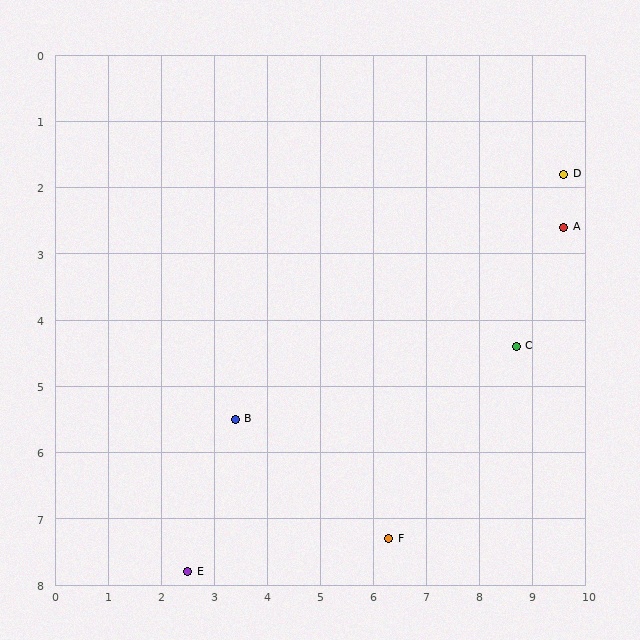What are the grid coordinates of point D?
Point D is at approximately (9.6, 1.8).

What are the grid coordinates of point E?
Point E is at approximately (2.5, 7.8).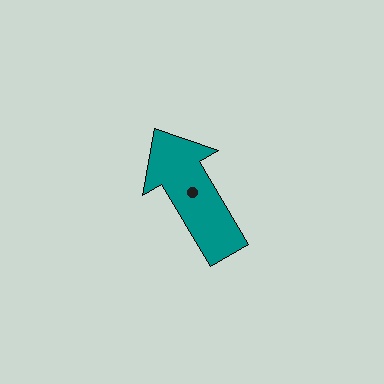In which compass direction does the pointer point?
Northwest.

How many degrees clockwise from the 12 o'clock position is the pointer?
Approximately 329 degrees.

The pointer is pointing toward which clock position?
Roughly 11 o'clock.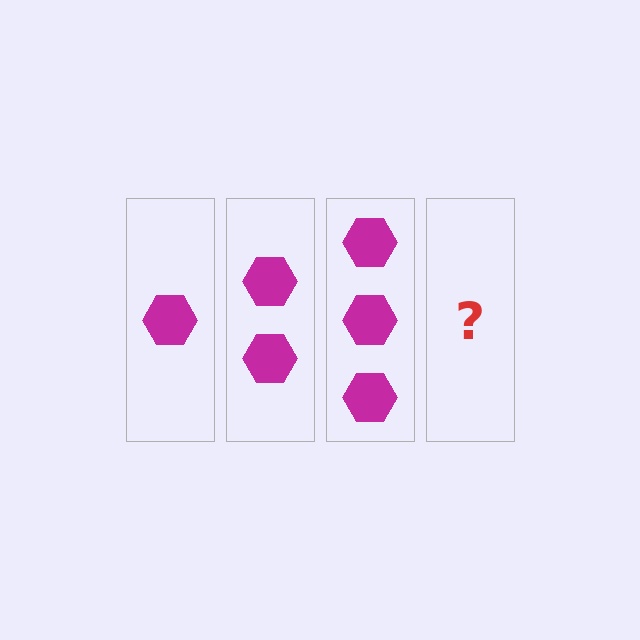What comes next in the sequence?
The next element should be 4 hexagons.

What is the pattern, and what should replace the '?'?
The pattern is that each step adds one more hexagon. The '?' should be 4 hexagons.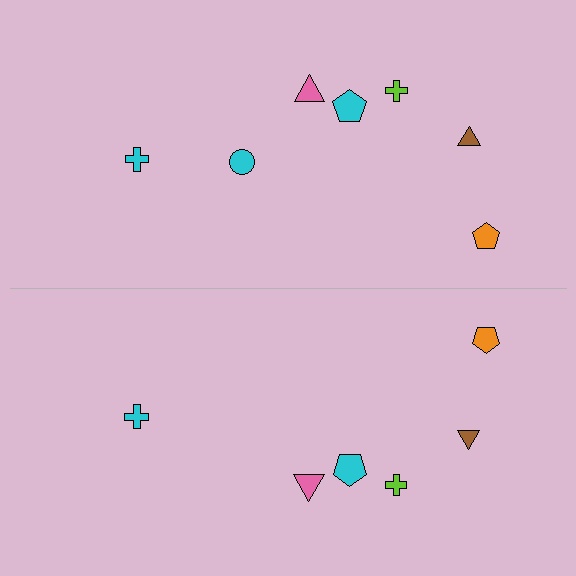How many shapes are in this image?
There are 13 shapes in this image.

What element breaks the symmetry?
A cyan circle is missing from the bottom side.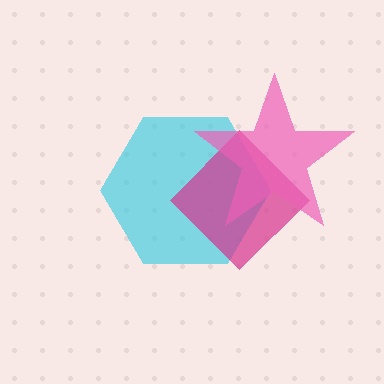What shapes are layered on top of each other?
The layered shapes are: a cyan hexagon, a magenta diamond, a pink star.